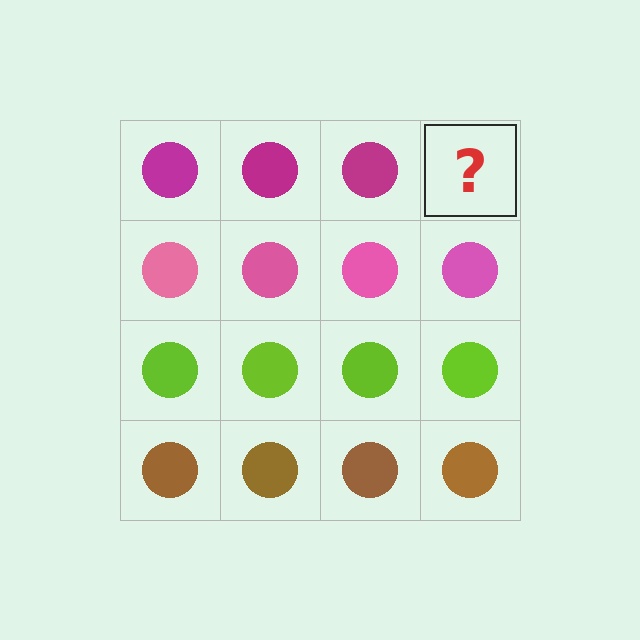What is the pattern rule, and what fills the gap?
The rule is that each row has a consistent color. The gap should be filled with a magenta circle.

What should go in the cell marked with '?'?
The missing cell should contain a magenta circle.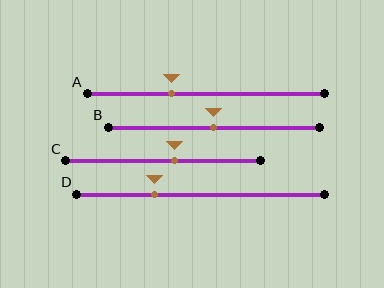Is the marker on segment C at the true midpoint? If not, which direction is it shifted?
No, the marker on segment C is shifted to the right by about 6% of the segment length.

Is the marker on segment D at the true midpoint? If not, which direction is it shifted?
No, the marker on segment D is shifted to the left by about 19% of the segment length.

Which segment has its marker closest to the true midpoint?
Segment B has its marker closest to the true midpoint.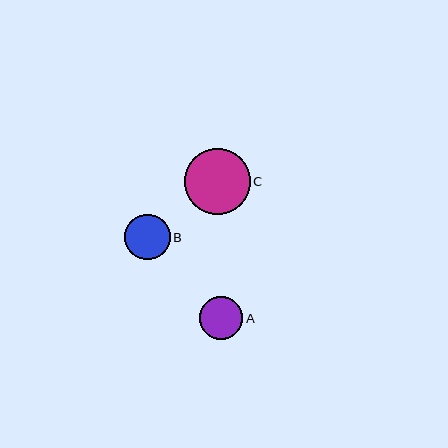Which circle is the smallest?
Circle A is the smallest with a size of approximately 43 pixels.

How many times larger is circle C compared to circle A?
Circle C is approximately 1.5 times the size of circle A.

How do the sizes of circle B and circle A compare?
Circle B and circle A are approximately the same size.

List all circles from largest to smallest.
From largest to smallest: C, B, A.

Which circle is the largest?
Circle C is the largest with a size of approximately 66 pixels.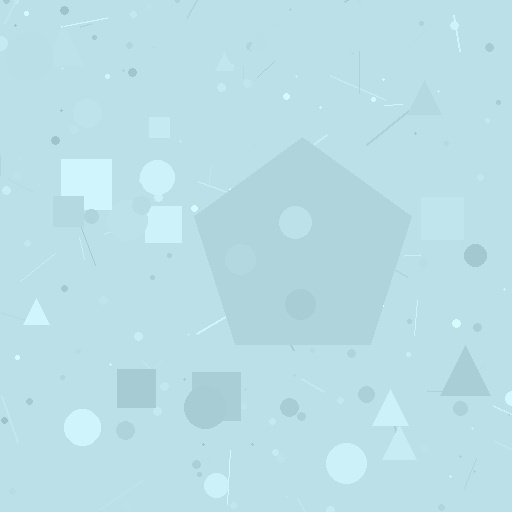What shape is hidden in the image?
A pentagon is hidden in the image.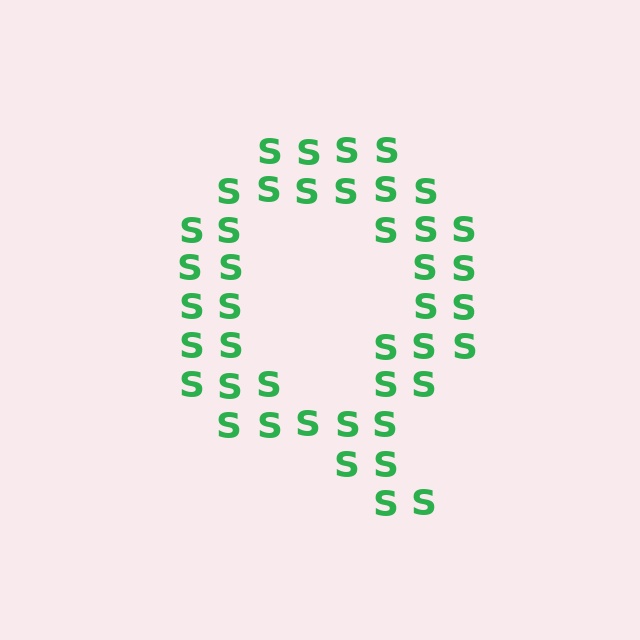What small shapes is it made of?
It is made of small letter S's.